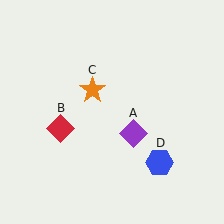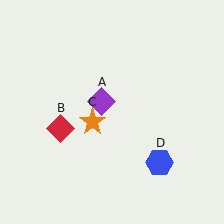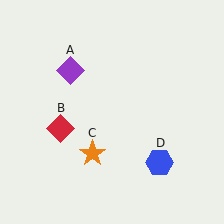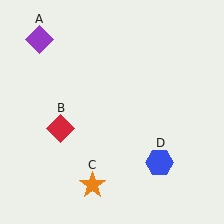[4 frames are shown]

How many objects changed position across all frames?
2 objects changed position: purple diamond (object A), orange star (object C).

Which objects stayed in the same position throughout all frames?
Red diamond (object B) and blue hexagon (object D) remained stationary.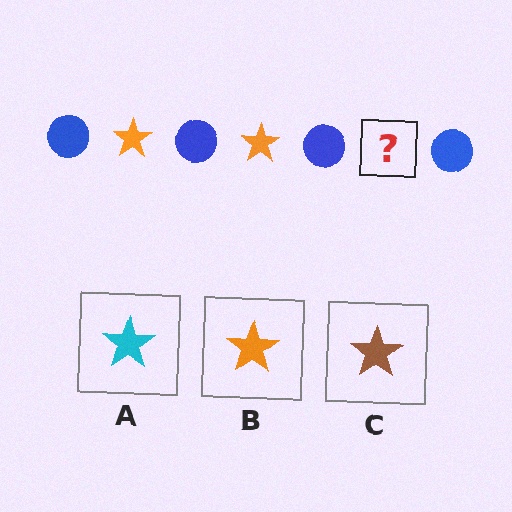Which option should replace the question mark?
Option B.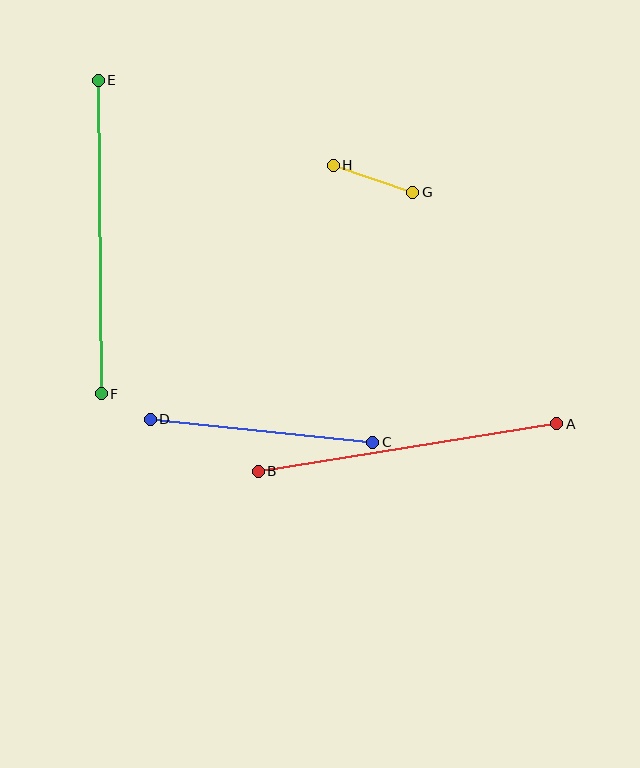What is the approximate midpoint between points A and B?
The midpoint is at approximately (407, 448) pixels.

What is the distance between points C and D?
The distance is approximately 224 pixels.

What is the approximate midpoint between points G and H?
The midpoint is at approximately (373, 179) pixels.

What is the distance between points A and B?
The distance is approximately 303 pixels.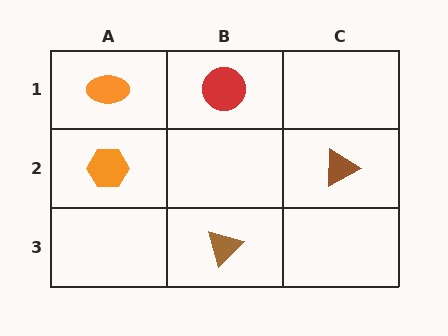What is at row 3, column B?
A brown triangle.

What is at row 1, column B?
A red circle.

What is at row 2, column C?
A brown triangle.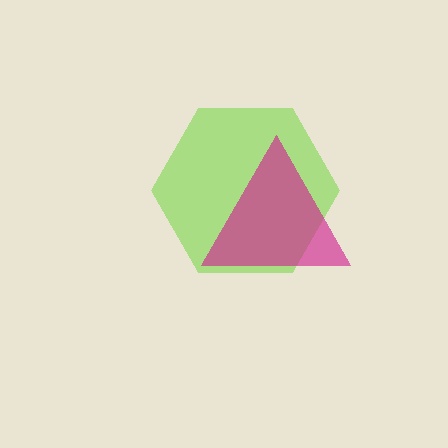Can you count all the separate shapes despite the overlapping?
Yes, there are 2 separate shapes.